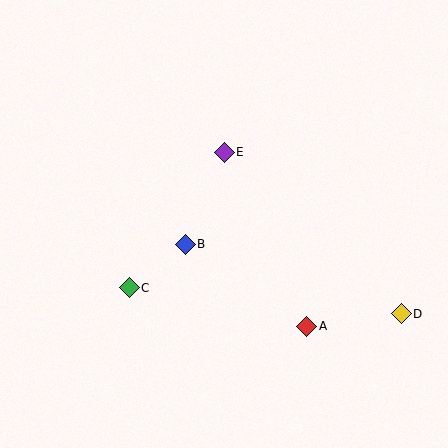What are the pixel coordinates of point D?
Point D is at (401, 314).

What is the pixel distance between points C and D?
The distance between C and D is 274 pixels.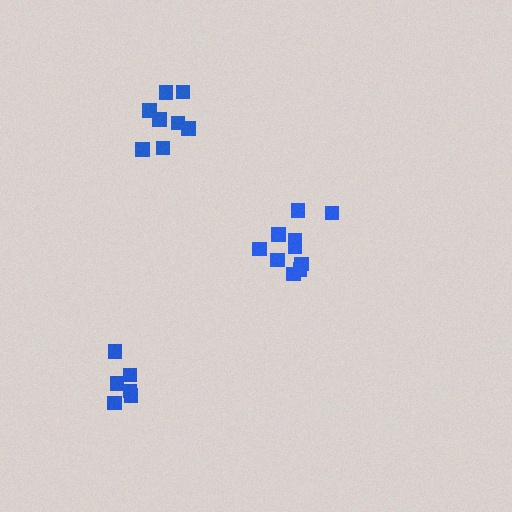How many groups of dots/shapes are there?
There are 3 groups.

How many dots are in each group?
Group 1: 8 dots, Group 2: 10 dots, Group 3: 6 dots (24 total).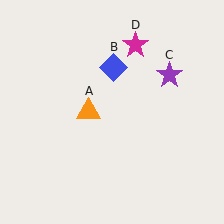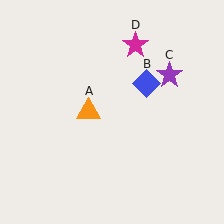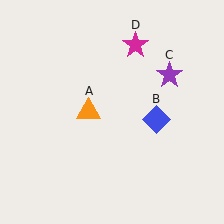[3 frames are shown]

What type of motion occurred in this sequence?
The blue diamond (object B) rotated clockwise around the center of the scene.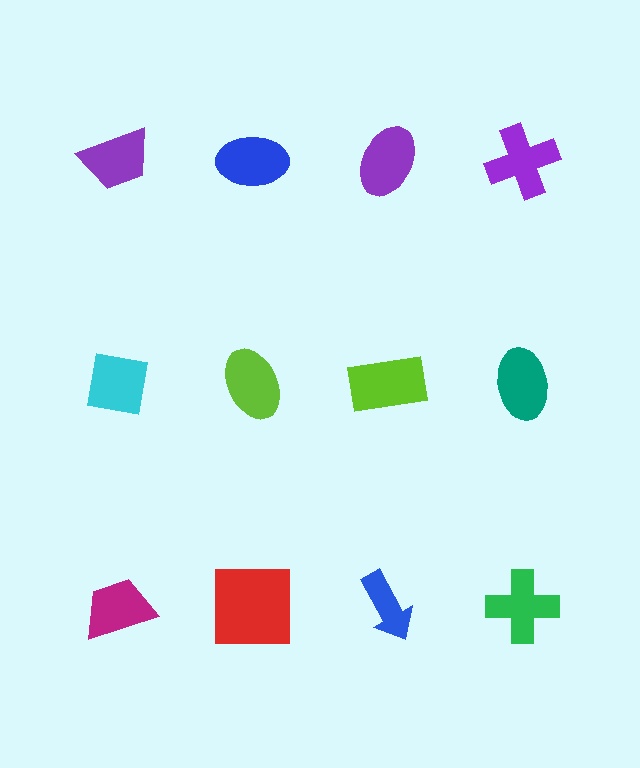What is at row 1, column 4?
A purple cross.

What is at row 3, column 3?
A blue arrow.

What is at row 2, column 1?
A cyan square.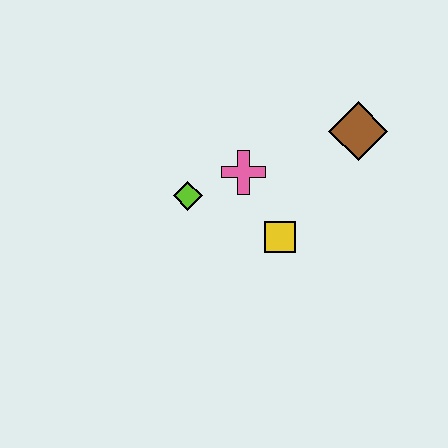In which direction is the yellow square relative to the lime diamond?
The yellow square is to the right of the lime diamond.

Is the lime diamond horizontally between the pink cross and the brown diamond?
No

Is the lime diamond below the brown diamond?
Yes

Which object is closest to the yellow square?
The pink cross is closest to the yellow square.